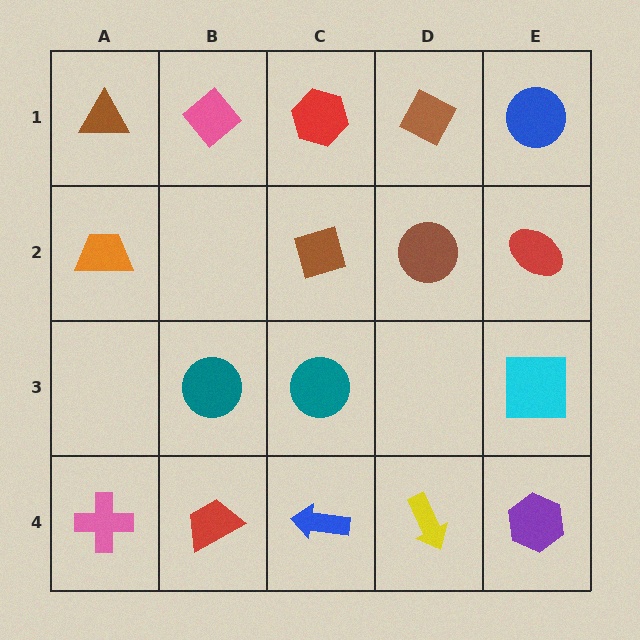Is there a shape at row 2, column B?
No, that cell is empty.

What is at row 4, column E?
A purple hexagon.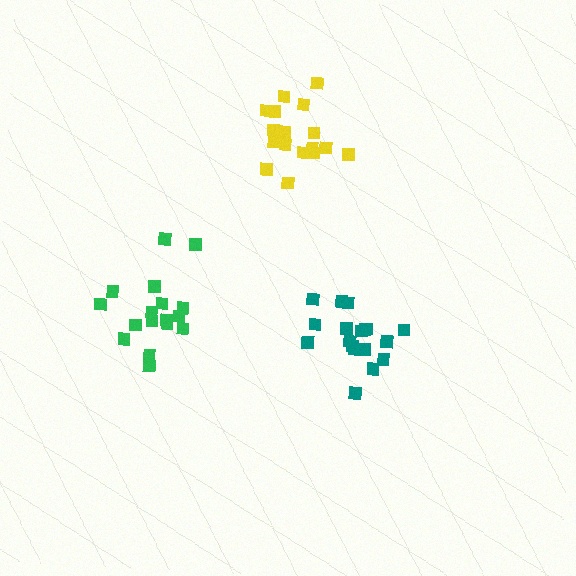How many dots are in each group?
Group 1: 17 dots, Group 2: 17 dots, Group 3: 18 dots (52 total).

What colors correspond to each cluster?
The clusters are colored: green, yellow, teal.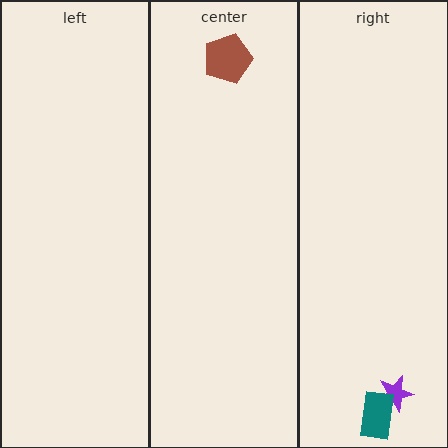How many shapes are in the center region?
1.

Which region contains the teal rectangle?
The right region.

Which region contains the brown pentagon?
The center region.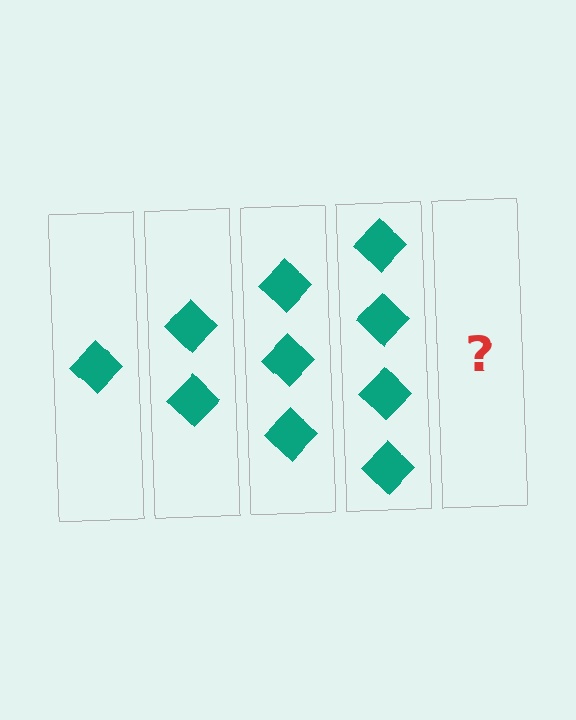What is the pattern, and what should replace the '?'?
The pattern is that each step adds one more diamond. The '?' should be 5 diamonds.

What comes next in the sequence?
The next element should be 5 diamonds.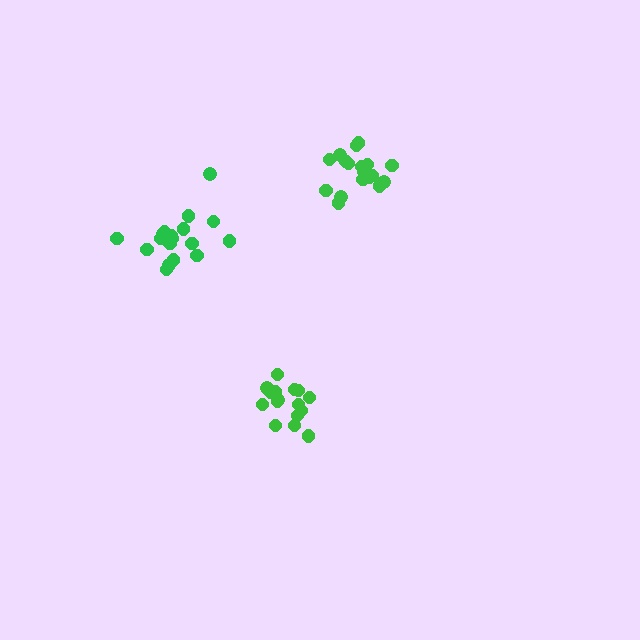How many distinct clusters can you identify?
There are 3 distinct clusters.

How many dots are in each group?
Group 1: 16 dots, Group 2: 18 dots, Group 3: 18 dots (52 total).